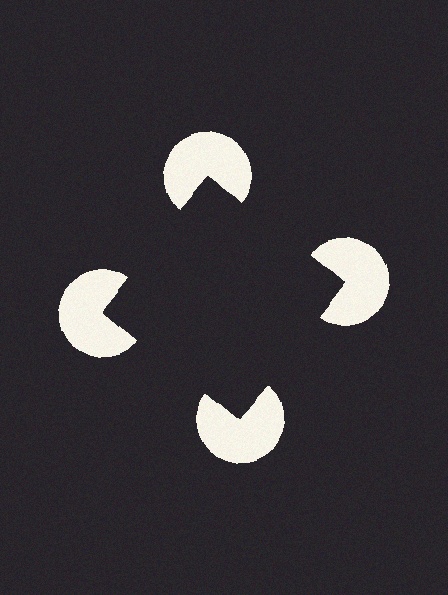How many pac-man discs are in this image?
There are 4 — one at each vertex of the illusory square.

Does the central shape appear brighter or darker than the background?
It typically appears slightly darker than the background, even though no actual brightness change is drawn.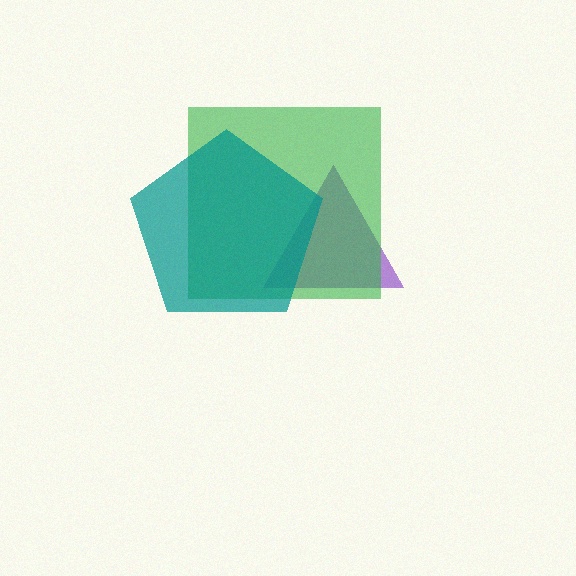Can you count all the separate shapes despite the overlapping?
Yes, there are 3 separate shapes.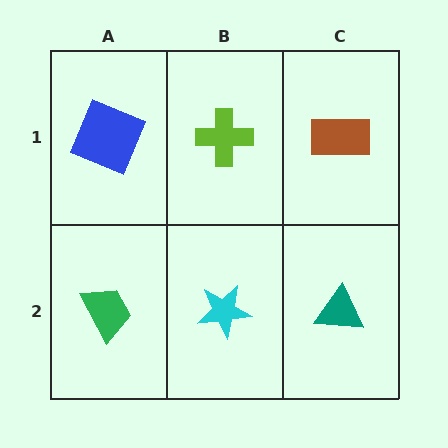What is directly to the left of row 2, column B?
A green trapezoid.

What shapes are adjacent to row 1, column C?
A teal triangle (row 2, column C), a lime cross (row 1, column B).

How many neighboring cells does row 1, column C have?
2.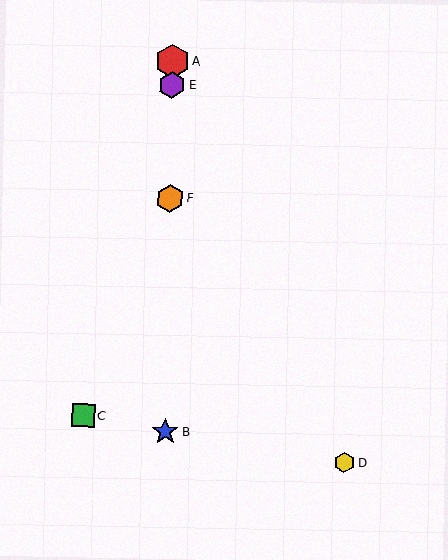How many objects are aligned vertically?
4 objects (A, B, E, F) are aligned vertically.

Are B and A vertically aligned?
Yes, both are at x≈165.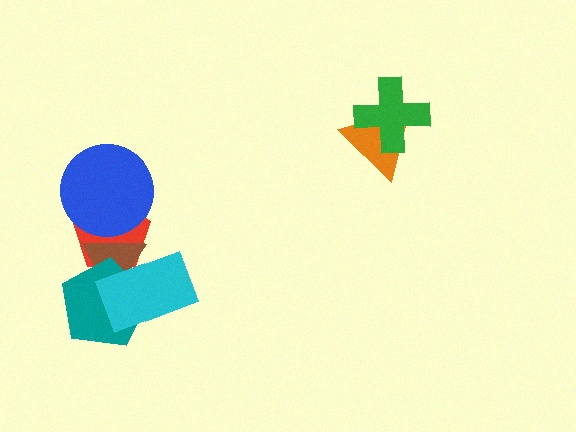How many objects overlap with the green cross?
1 object overlaps with the green cross.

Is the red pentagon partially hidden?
Yes, it is partially covered by another shape.